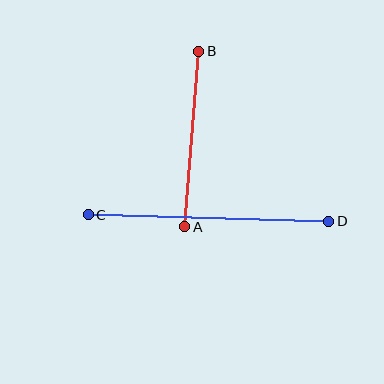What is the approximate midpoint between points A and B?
The midpoint is at approximately (192, 139) pixels.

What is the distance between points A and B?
The distance is approximately 176 pixels.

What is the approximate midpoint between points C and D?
The midpoint is at approximately (209, 218) pixels.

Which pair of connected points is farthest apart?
Points C and D are farthest apart.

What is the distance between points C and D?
The distance is approximately 241 pixels.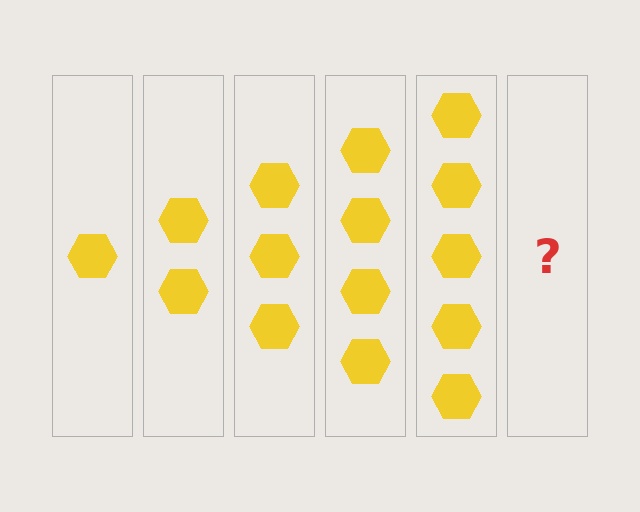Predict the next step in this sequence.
The next step is 6 hexagons.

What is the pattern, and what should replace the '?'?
The pattern is that each step adds one more hexagon. The '?' should be 6 hexagons.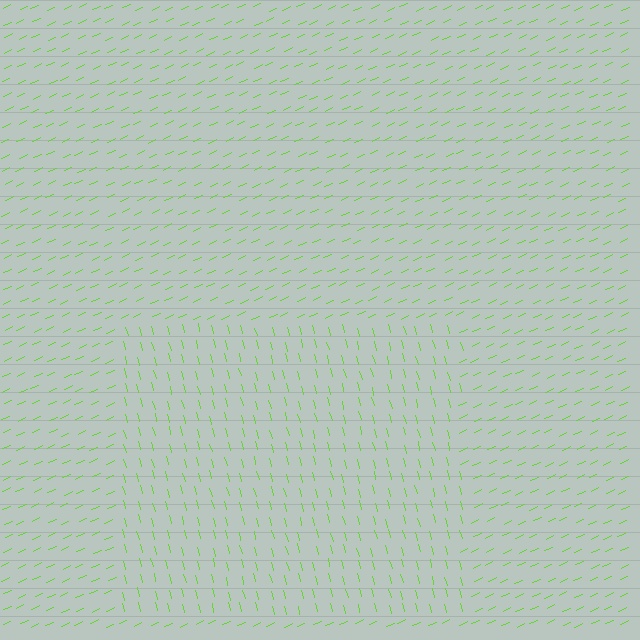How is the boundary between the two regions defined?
The boundary is defined purely by a change in line orientation (approximately 80 degrees difference). All lines are the same color and thickness.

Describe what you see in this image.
The image is filled with small lime line segments. A rectangle region in the image has lines oriented differently from the surrounding lines, creating a visible texture boundary.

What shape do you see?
I see a rectangle.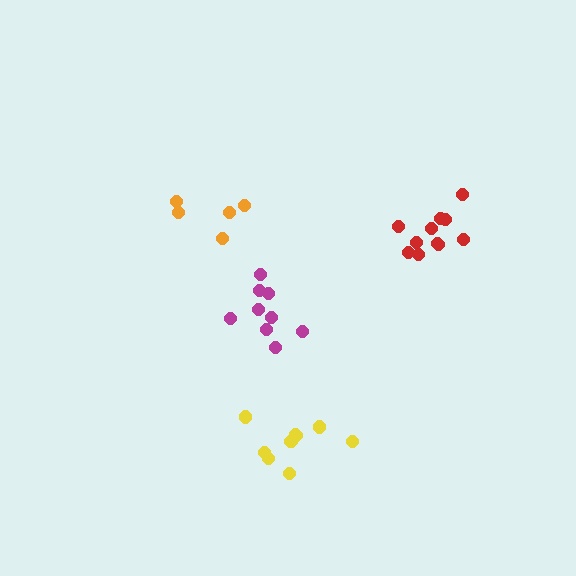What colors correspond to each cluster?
The clusters are colored: orange, red, yellow, magenta.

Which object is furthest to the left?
The orange cluster is leftmost.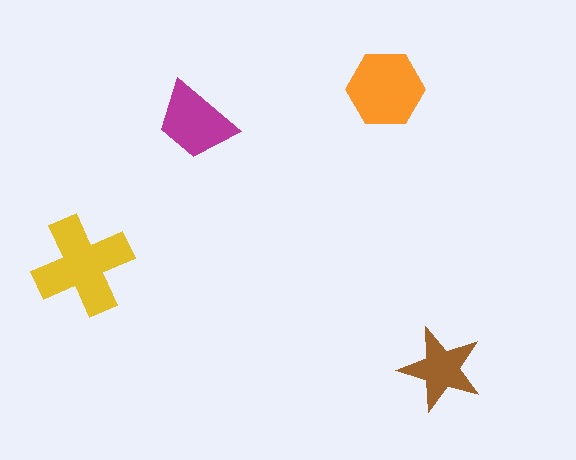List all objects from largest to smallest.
The yellow cross, the orange hexagon, the magenta trapezoid, the brown star.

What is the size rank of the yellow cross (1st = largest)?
1st.